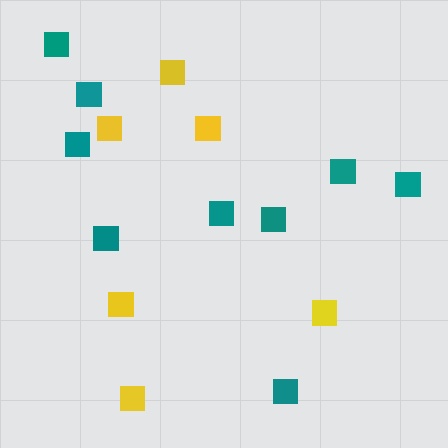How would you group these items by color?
There are 2 groups: one group of yellow squares (6) and one group of teal squares (9).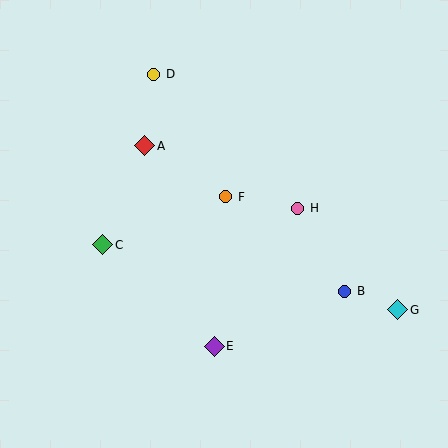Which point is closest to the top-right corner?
Point H is closest to the top-right corner.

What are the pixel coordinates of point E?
Point E is at (214, 346).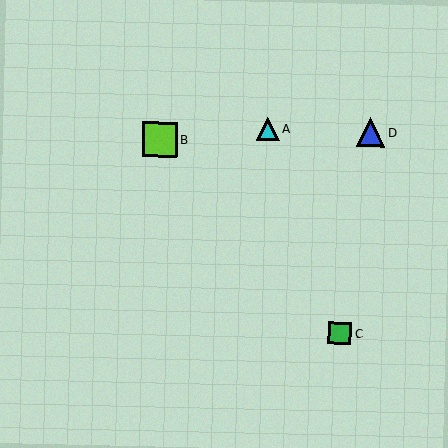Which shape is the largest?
The lime square (labeled B) is the largest.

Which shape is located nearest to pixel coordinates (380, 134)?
The blue triangle (labeled D) at (371, 132) is nearest to that location.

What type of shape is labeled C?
Shape C is a green square.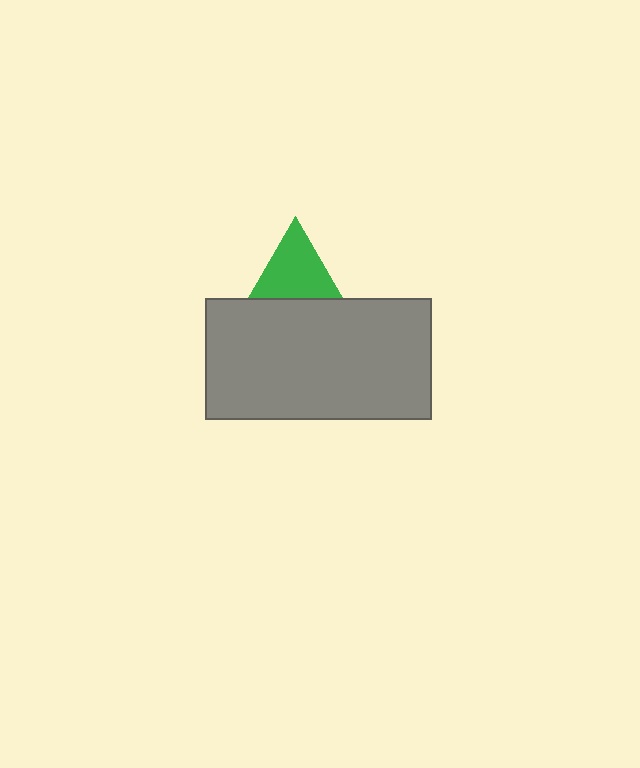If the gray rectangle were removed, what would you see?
You would see the complete green triangle.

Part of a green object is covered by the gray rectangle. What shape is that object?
It is a triangle.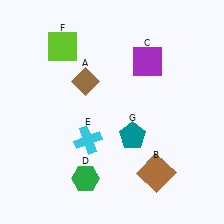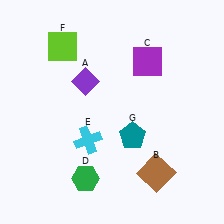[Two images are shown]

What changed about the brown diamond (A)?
In Image 1, A is brown. In Image 2, it changed to purple.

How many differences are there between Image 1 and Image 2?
There is 1 difference between the two images.